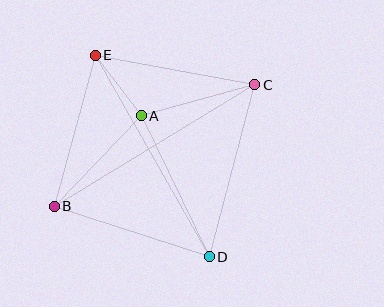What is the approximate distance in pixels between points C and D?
The distance between C and D is approximately 178 pixels.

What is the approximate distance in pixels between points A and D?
The distance between A and D is approximately 157 pixels.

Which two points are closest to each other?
Points A and E are closest to each other.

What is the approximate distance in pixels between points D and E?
The distance between D and E is approximately 231 pixels.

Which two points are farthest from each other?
Points B and C are farthest from each other.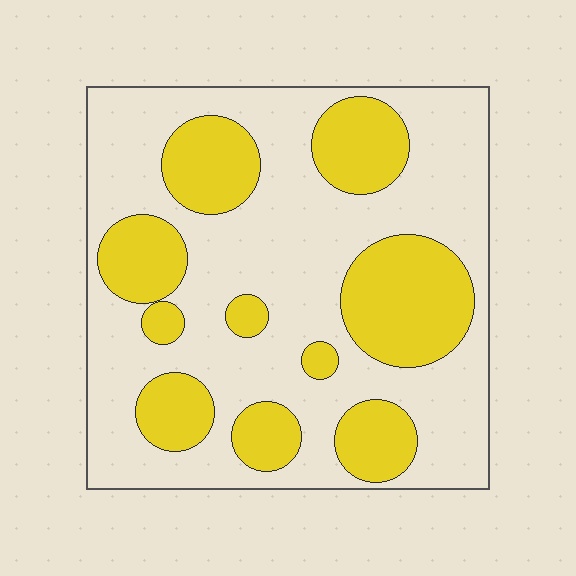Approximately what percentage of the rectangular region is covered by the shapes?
Approximately 35%.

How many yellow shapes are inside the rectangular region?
10.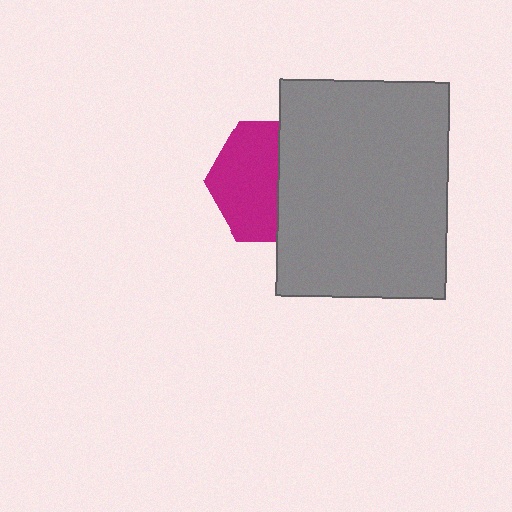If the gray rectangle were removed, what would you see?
You would see the complete magenta hexagon.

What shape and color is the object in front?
The object in front is a gray rectangle.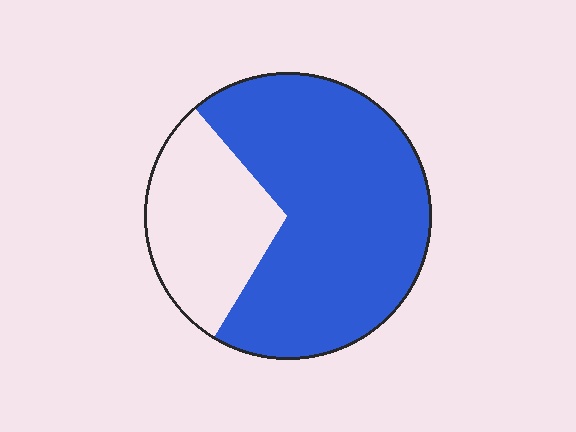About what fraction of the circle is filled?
About two thirds (2/3).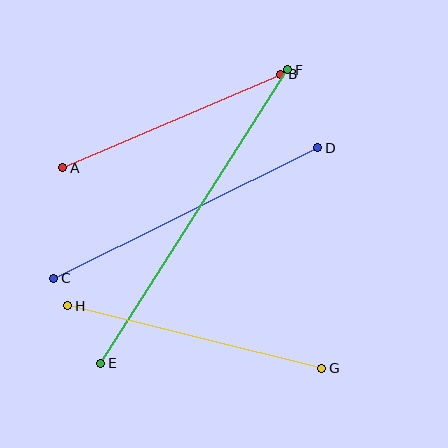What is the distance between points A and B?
The distance is approximately 237 pixels.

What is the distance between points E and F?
The distance is approximately 348 pixels.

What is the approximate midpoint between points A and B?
The midpoint is at approximately (172, 121) pixels.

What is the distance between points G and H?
The distance is approximately 262 pixels.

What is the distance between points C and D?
The distance is approximately 294 pixels.